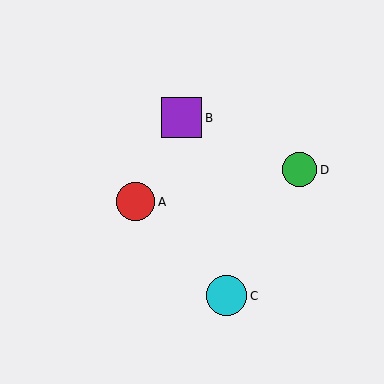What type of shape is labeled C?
Shape C is a cyan circle.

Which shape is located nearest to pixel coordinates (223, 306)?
The cyan circle (labeled C) at (227, 296) is nearest to that location.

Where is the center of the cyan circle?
The center of the cyan circle is at (227, 296).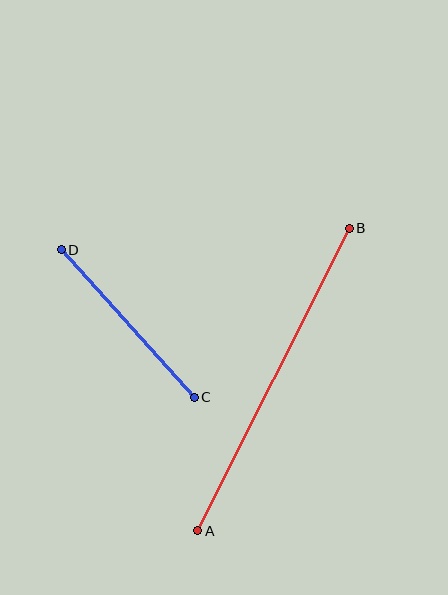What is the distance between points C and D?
The distance is approximately 199 pixels.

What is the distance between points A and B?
The distance is approximately 338 pixels.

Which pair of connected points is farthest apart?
Points A and B are farthest apart.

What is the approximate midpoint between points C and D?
The midpoint is at approximately (128, 323) pixels.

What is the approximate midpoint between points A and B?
The midpoint is at approximately (274, 380) pixels.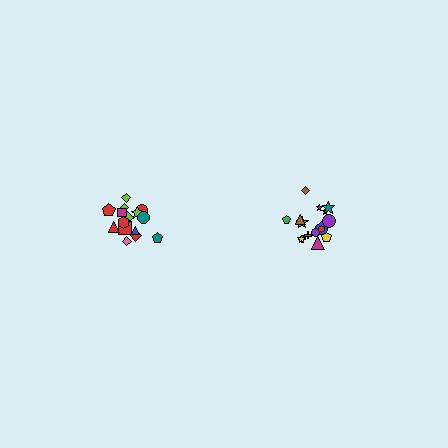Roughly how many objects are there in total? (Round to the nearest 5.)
Roughly 35 objects in total.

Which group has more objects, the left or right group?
The right group.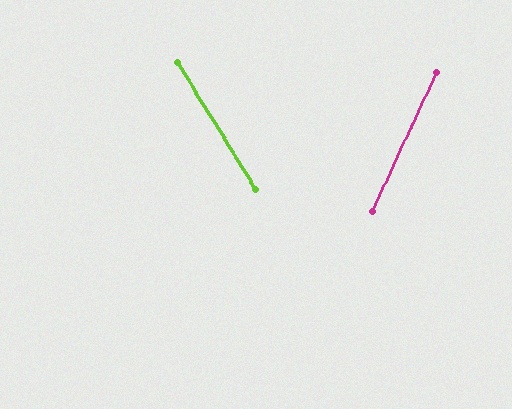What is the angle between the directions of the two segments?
Approximately 56 degrees.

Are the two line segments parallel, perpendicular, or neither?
Neither parallel nor perpendicular — they differ by about 56°.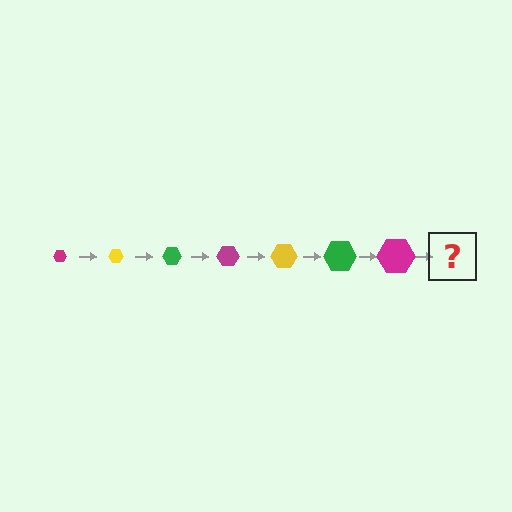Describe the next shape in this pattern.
It should be a yellow hexagon, larger than the previous one.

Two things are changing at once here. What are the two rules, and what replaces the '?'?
The two rules are that the hexagon grows larger each step and the color cycles through magenta, yellow, and green. The '?' should be a yellow hexagon, larger than the previous one.